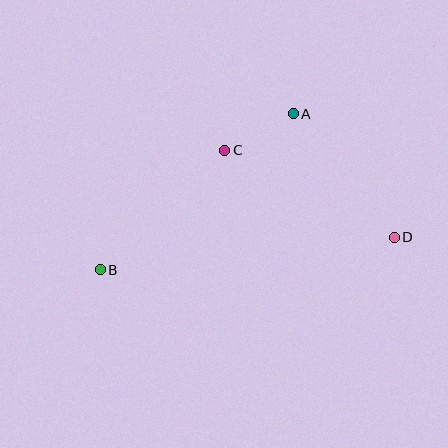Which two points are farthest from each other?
Points B and D are farthest from each other.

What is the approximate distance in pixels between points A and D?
The distance between A and D is approximately 159 pixels.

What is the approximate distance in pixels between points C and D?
The distance between C and D is approximately 191 pixels.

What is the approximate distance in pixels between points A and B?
The distance between A and B is approximately 248 pixels.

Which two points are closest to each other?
Points A and C are closest to each other.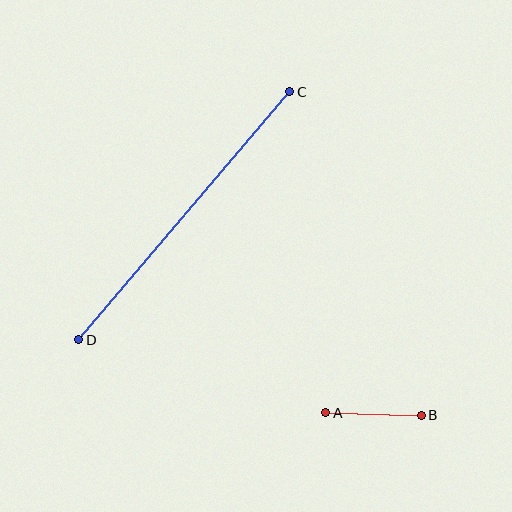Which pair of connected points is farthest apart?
Points C and D are farthest apart.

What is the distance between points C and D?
The distance is approximately 325 pixels.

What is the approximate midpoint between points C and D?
The midpoint is at approximately (184, 216) pixels.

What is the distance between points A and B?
The distance is approximately 96 pixels.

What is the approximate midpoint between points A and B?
The midpoint is at approximately (373, 414) pixels.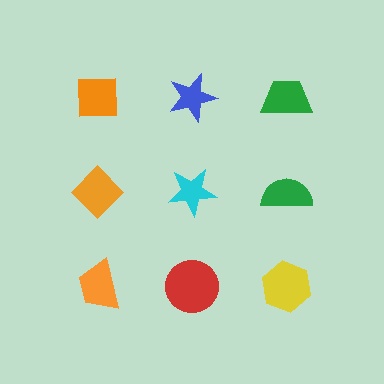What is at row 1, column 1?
An orange square.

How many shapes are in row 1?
3 shapes.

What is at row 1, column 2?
A blue star.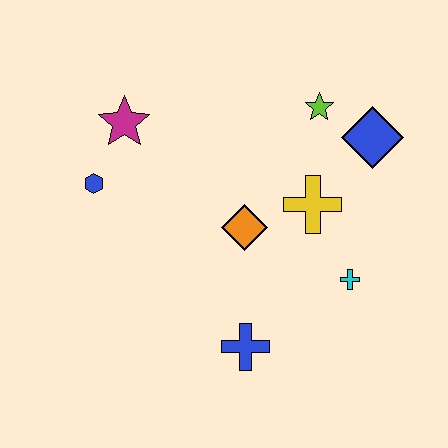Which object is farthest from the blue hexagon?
The blue diamond is farthest from the blue hexagon.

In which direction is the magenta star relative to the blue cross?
The magenta star is above the blue cross.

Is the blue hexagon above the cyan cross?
Yes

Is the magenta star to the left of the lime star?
Yes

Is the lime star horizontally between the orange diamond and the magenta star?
No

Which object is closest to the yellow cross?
The orange diamond is closest to the yellow cross.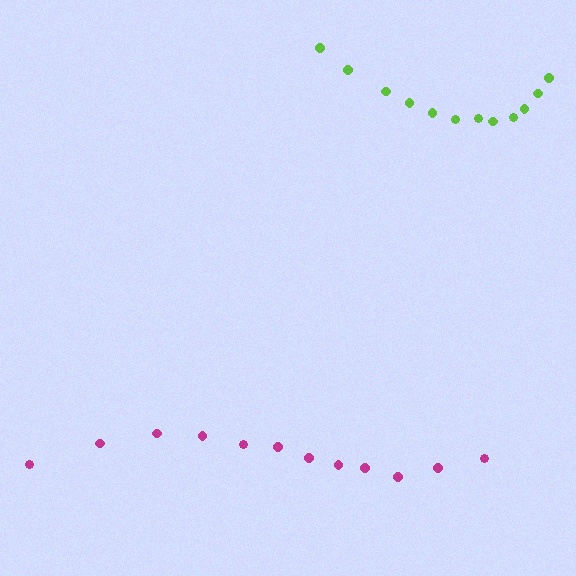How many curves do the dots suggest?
There are 2 distinct paths.